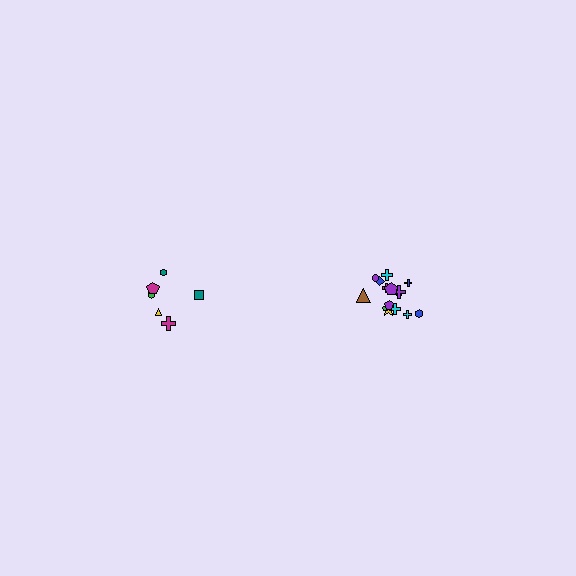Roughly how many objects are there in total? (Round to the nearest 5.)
Roughly 20 objects in total.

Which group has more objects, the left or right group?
The right group.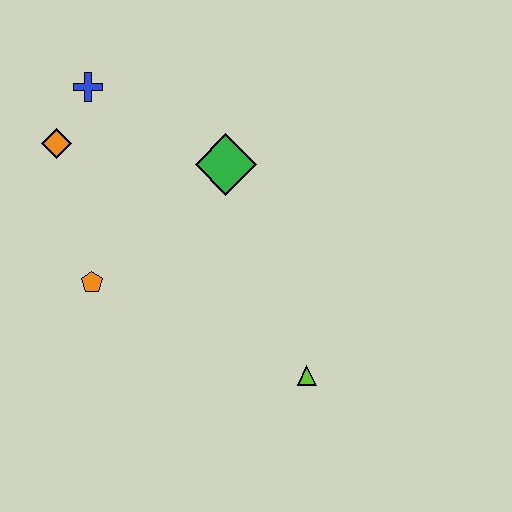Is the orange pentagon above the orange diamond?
No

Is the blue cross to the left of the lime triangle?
Yes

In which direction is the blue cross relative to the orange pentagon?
The blue cross is above the orange pentagon.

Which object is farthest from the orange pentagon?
The lime triangle is farthest from the orange pentagon.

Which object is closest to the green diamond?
The blue cross is closest to the green diamond.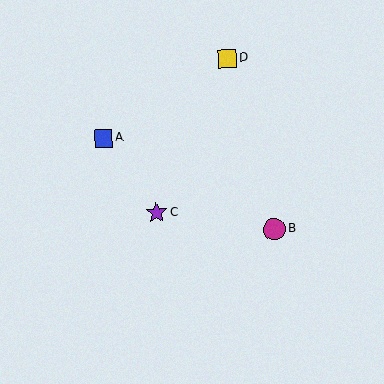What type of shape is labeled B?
Shape B is a magenta circle.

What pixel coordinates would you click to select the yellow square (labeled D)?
Click at (227, 59) to select the yellow square D.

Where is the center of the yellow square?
The center of the yellow square is at (227, 59).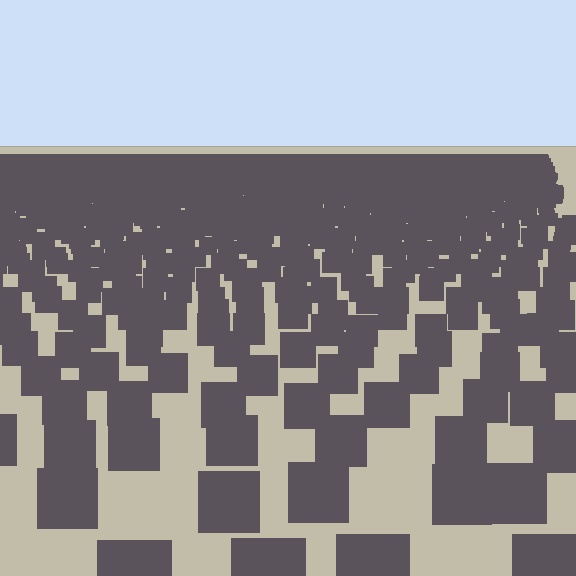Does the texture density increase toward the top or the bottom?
Density increases toward the top.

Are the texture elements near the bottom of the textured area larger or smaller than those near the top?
Larger. Near the bottom, elements are closer to the viewer and appear at a bigger on-screen size.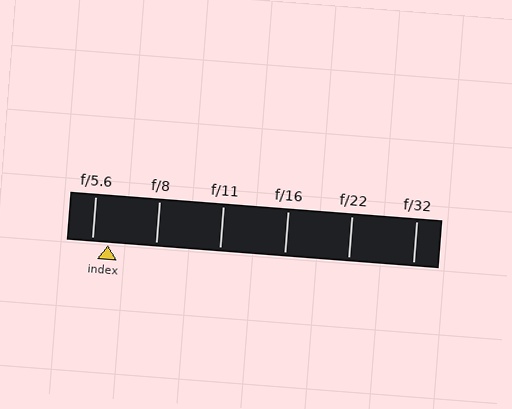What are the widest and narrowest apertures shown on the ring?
The widest aperture shown is f/5.6 and the narrowest is f/32.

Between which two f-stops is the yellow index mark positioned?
The index mark is between f/5.6 and f/8.